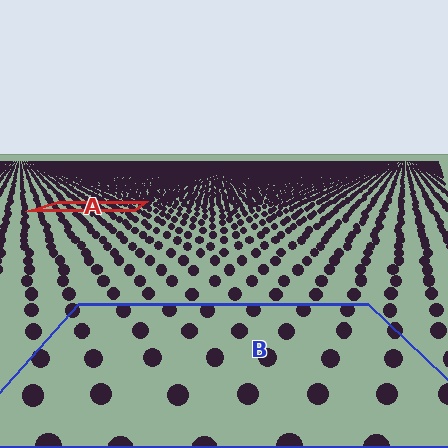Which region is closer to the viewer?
Region B is closer. The texture elements there are larger and more spread out.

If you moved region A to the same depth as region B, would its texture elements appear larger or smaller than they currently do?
They would appear larger. At a closer depth, the same texture elements are projected at a bigger on-screen size.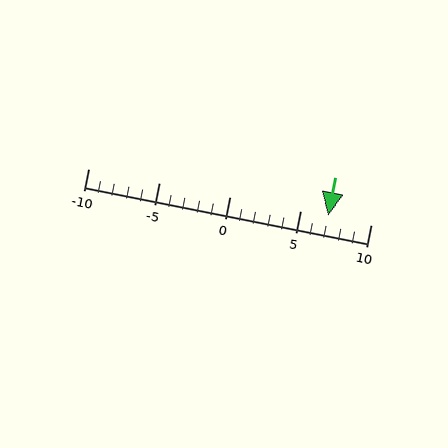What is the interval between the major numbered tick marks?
The major tick marks are spaced 5 units apart.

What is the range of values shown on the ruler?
The ruler shows values from -10 to 10.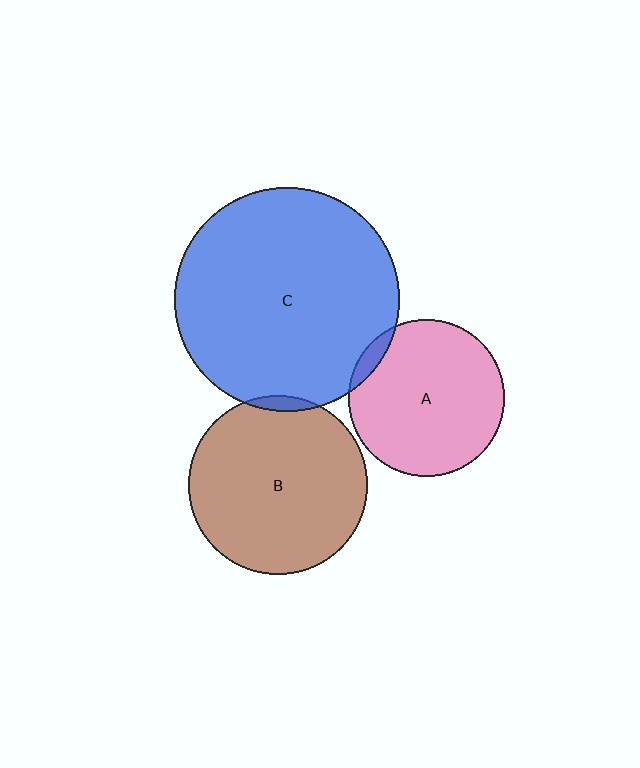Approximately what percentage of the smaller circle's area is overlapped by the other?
Approximately 5%.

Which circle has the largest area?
Circle C (blue).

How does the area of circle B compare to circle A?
Approximately 1.3 times.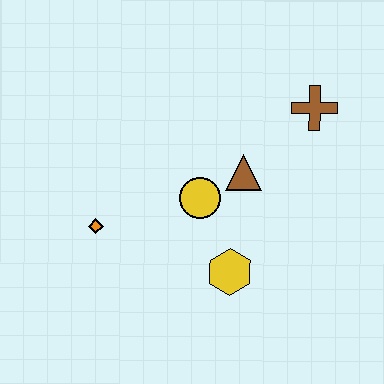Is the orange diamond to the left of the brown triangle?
Yes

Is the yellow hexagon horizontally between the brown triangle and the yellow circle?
Yes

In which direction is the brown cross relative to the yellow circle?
The brown cross is to the right of the yellow circle.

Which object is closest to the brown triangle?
The yellow circle is closest to the brown triangle.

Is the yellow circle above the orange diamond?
Yes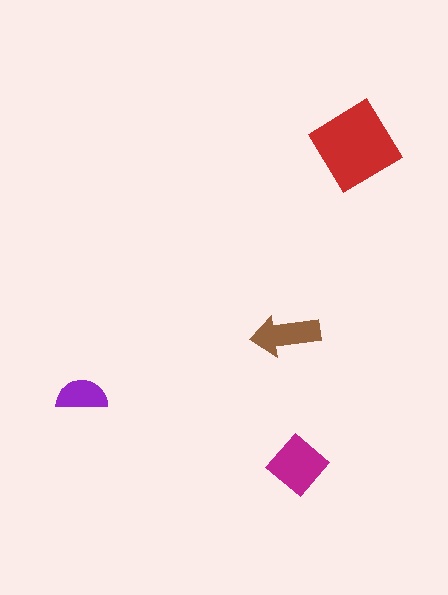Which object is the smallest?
The purple semicircle.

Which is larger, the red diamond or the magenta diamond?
The red diamond.